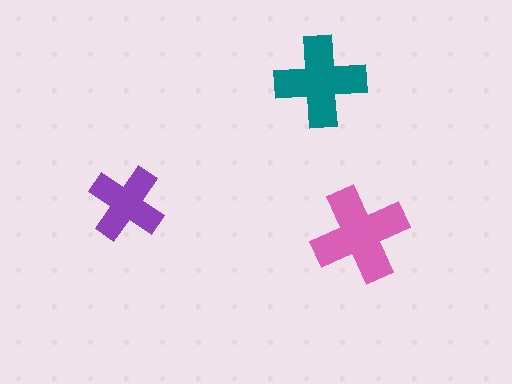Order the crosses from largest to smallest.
the pink one, the teal one, the purple one.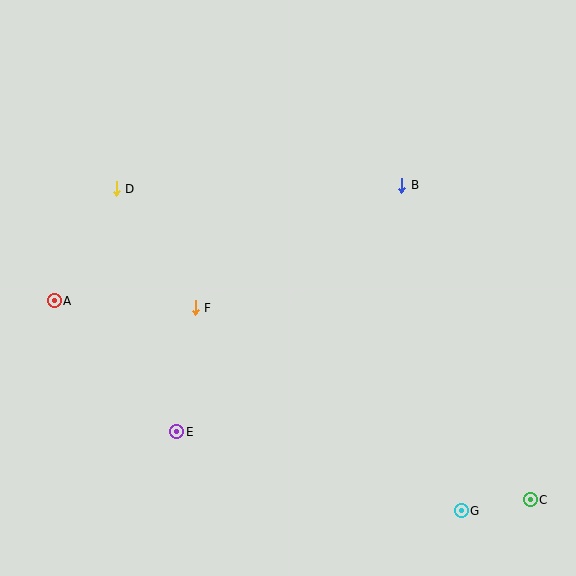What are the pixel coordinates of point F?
Point F is at (195, 308).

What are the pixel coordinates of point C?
Point C is at (530, 500).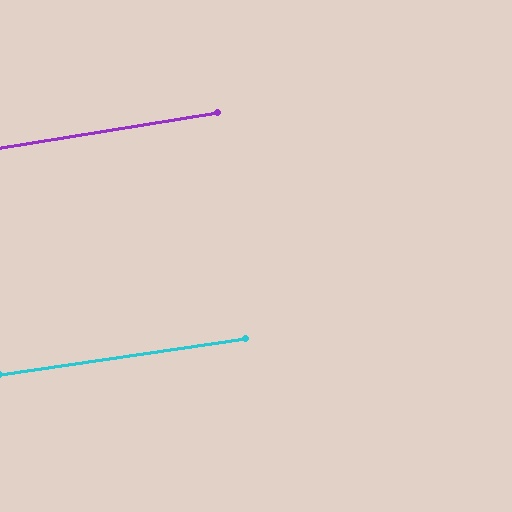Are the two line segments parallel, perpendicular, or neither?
Parallel — their directions differ by only 0.7°.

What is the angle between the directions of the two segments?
Approximately 1 degree.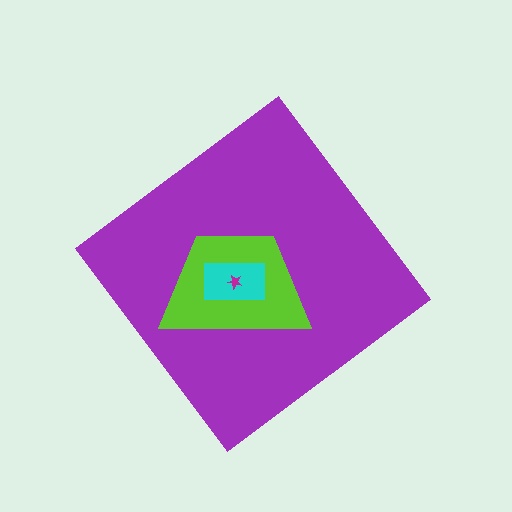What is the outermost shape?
The purple diamond.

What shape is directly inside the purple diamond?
The lime trapezoid.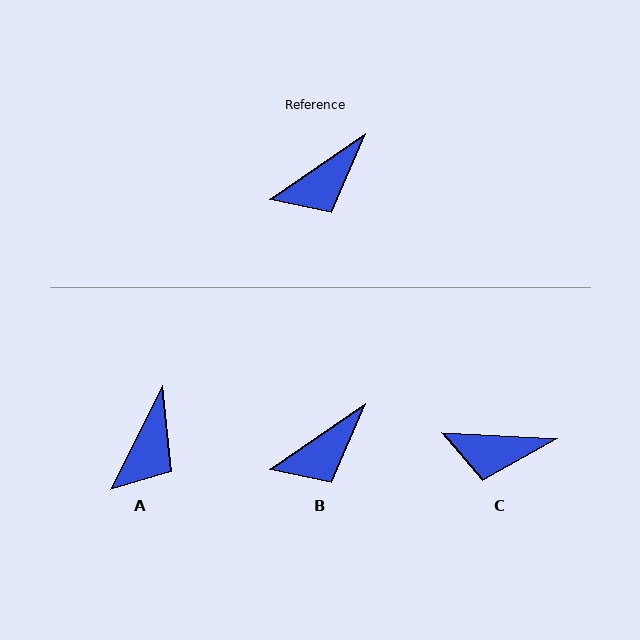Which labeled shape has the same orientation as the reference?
B.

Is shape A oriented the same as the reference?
No, it is off by about 29 degrees.